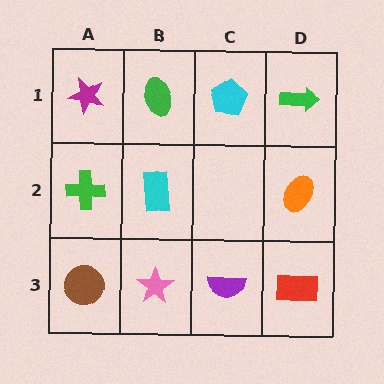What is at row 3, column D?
A red rectangle.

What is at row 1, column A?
A magenta star.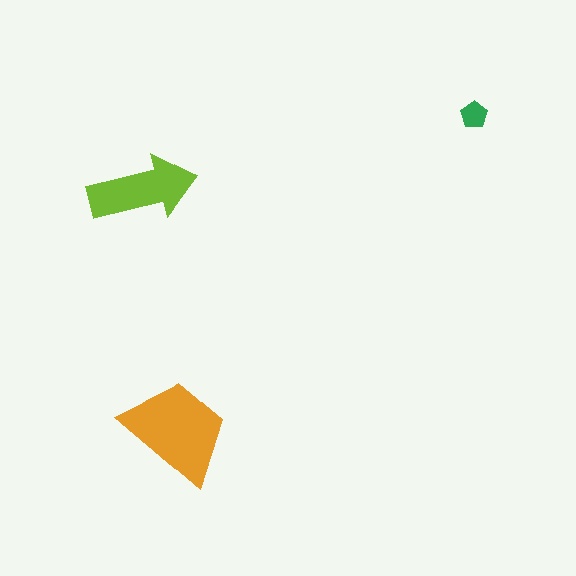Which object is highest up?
The green pentagon is topmost.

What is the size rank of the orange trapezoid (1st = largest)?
1st.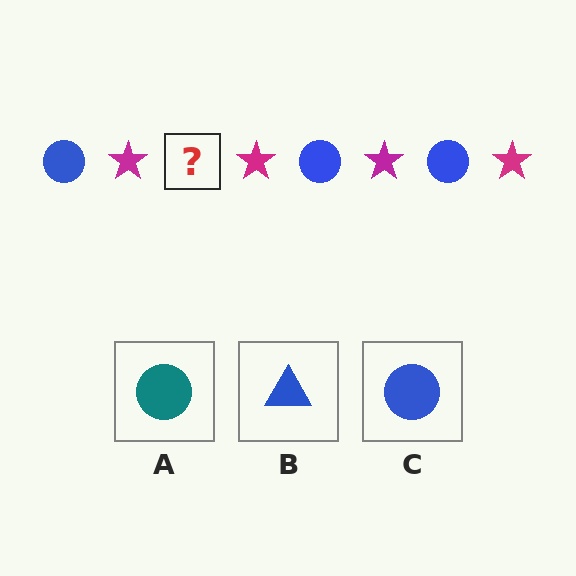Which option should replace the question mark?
Option C.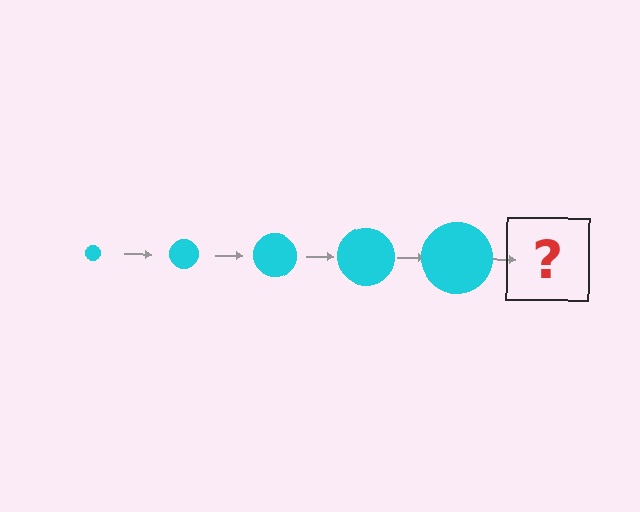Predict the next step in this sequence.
The next step is a cyan circle, larger than the previous one.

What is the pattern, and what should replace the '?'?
The pattern is that the circle gets progressively larger each step. The '?' should be a cyan circle, larger than the previous one.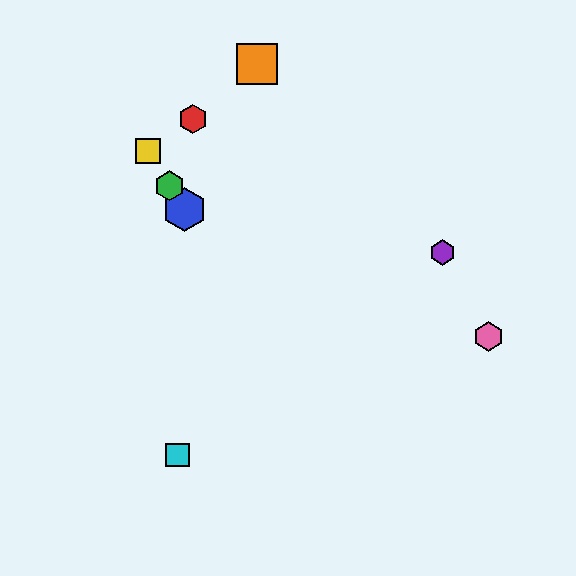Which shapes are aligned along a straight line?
The blue hexagon, the green hexagon, the yellow square are aligned along a straight line.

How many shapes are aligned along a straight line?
3 shapes (the blue hexagon, the green hexagon, the yellow square) are aligned along a straight line.